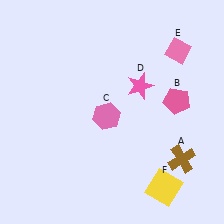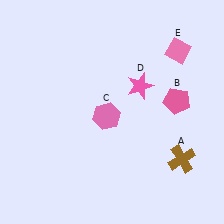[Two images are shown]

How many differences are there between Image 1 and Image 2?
There is 1 difference between the two images.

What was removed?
The yellow square (F) was removed in Image 2.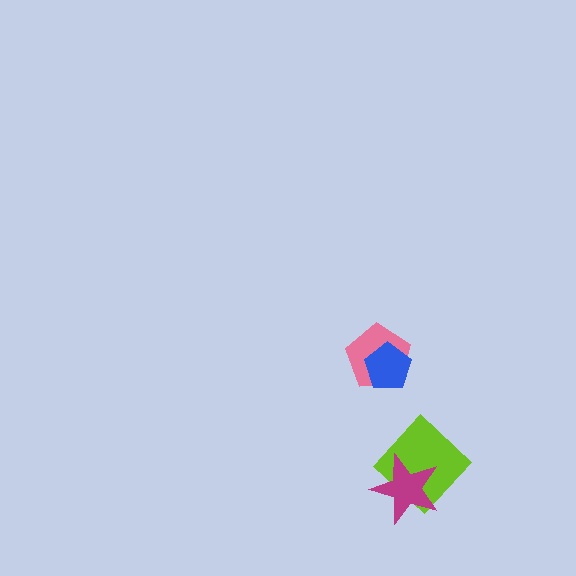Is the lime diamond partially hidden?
Yes, it is partially covered by another shape.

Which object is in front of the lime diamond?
The magenta star is in front of the lime diamond.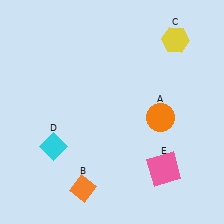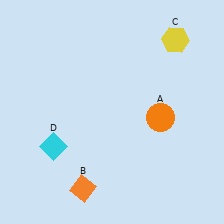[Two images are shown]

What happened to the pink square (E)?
The pink square (E) was removed in Image 2. It was in the bottom-right area of Image 1.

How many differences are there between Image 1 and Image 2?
There is 1 difference between the two images.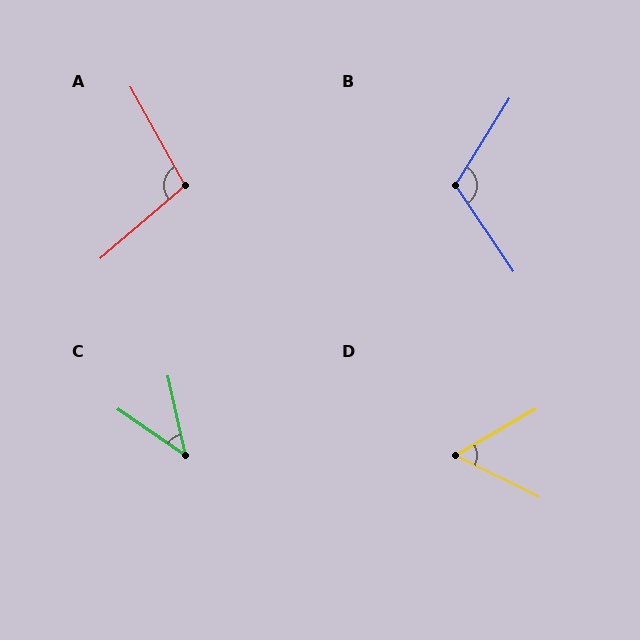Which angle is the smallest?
C, at approximately 43 degrees.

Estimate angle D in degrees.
Approximately 56 degrees.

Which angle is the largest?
B, at approximately 114 degrees.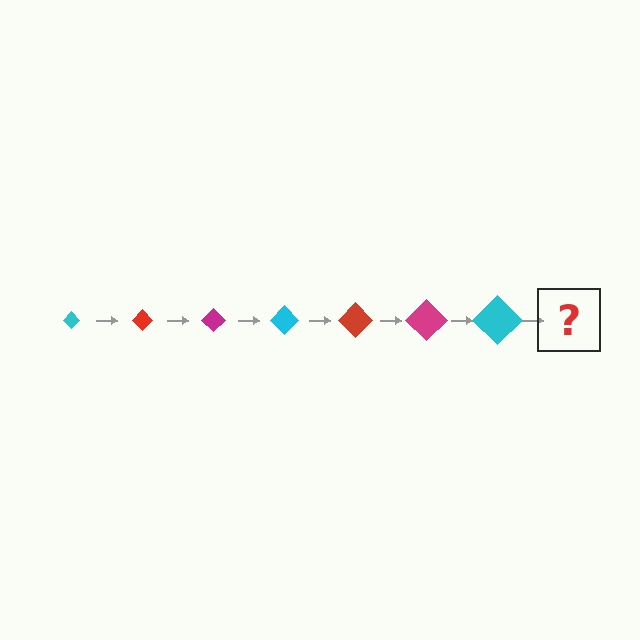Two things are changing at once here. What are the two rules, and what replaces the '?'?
The two rules are that the diamond grows larger each step and the color cycles through cyan, red, and magenta. The '?' should be a red diamond, larger than the previous one.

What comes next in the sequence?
The next element should be a red diamond, larger than the previous one.